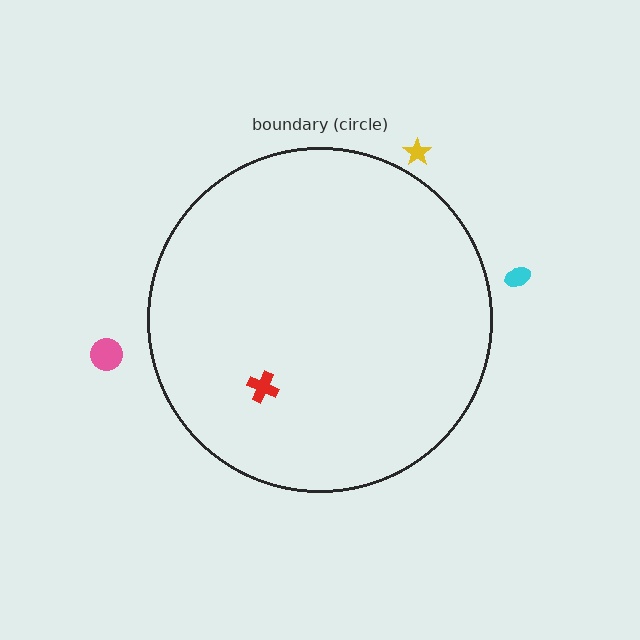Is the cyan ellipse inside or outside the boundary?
Outside.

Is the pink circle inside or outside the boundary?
Outside.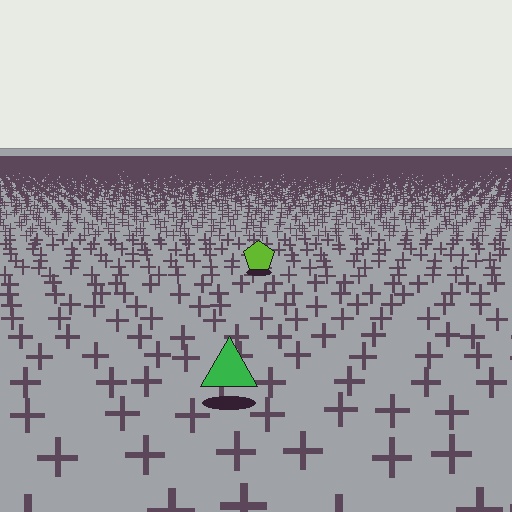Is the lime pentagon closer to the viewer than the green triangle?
No. The green triangle is closer — you can tell from the texture gradient: the ground texture is coarser near it.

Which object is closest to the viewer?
The green triangle is closest. The texture marks near it are larger and more spread out.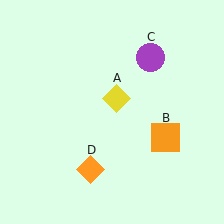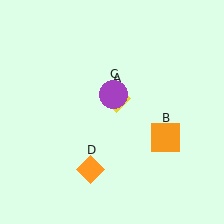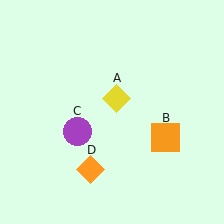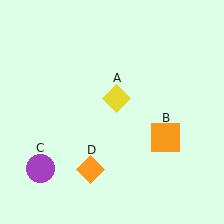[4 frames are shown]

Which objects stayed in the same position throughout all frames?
Yellow diamond (object A) and orange square (object B) and orange diamond (object D) remained stationary.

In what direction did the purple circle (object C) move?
The purple circle (object C) moved down and to the left.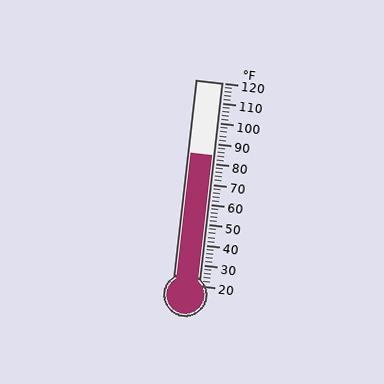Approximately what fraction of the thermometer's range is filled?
The thermometer is filled to approximately 65% of its range.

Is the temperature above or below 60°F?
The temperature is above 60°F.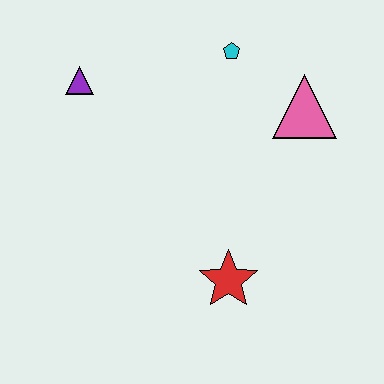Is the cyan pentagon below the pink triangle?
No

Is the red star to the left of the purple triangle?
No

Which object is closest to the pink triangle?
The cyan pentagon is closest to the pink triangle.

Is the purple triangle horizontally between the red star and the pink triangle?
No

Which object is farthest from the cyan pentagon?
The red star is farthest from the cyan pentagon.